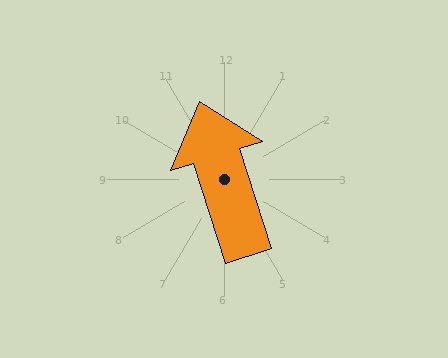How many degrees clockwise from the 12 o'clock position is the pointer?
Approximately 342 degrees.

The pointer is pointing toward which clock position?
Roughly 11 o'clock.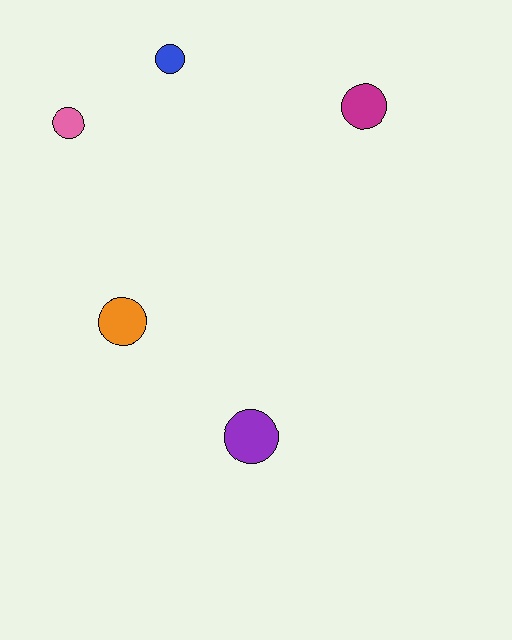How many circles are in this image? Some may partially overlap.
There are 5 circles.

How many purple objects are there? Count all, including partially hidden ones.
There is 1 purple object.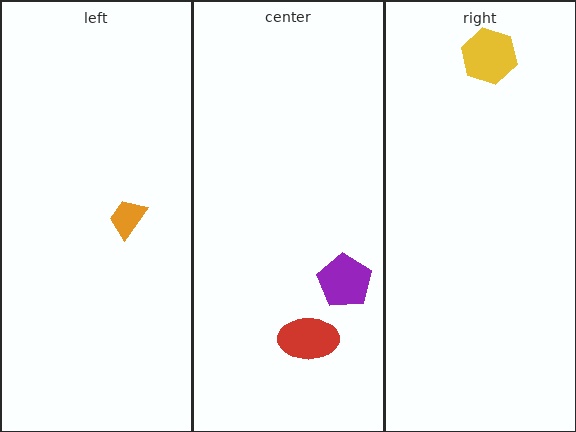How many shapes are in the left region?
1.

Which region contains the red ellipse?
The center region.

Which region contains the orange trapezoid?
The left region.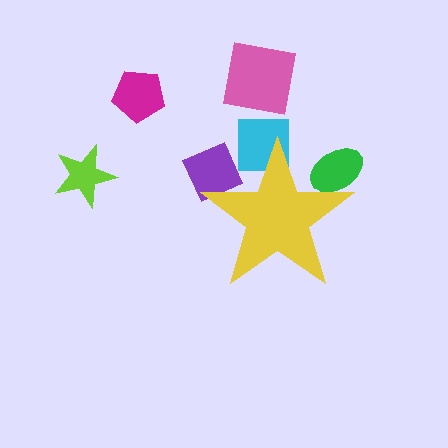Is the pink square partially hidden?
No, the pink square is fully visible.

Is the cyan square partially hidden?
Yes, the cyan square is partially hidden behind the yellow star.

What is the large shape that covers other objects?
A yellow star.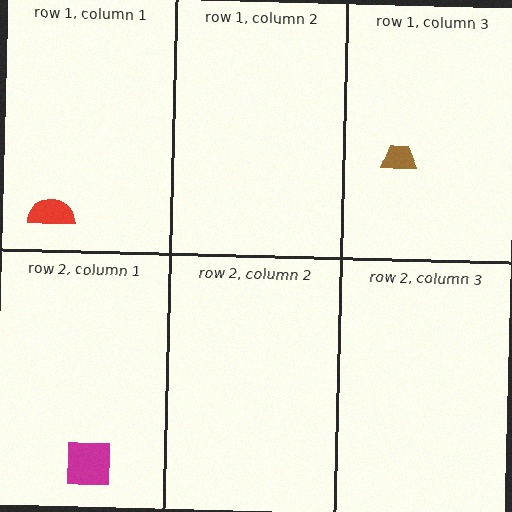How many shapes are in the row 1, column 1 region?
1.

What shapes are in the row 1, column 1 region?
The red semicircle.